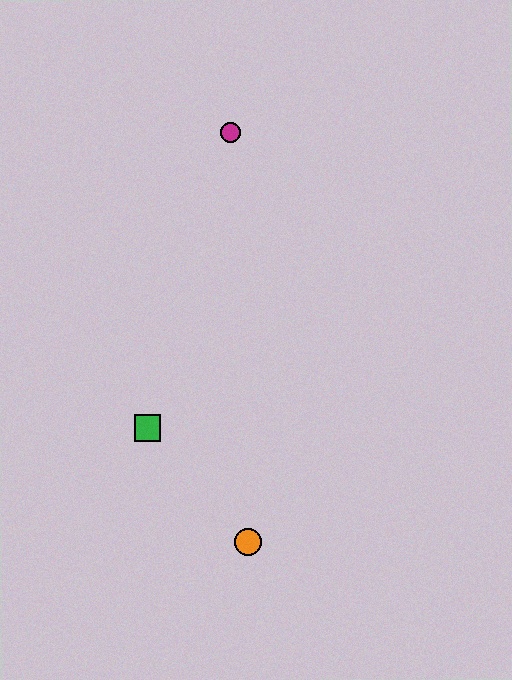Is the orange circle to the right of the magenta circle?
Yes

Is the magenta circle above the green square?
Yes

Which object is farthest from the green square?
The magenta circle is farthest from the green square.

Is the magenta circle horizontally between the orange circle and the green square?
Yes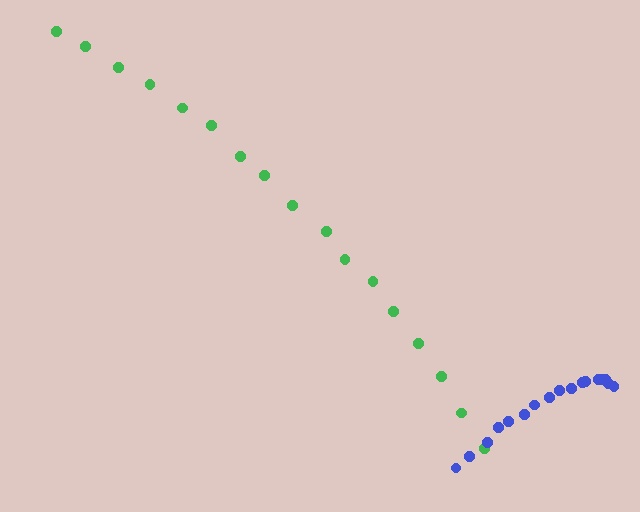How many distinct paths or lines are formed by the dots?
There are 2 distinct paths.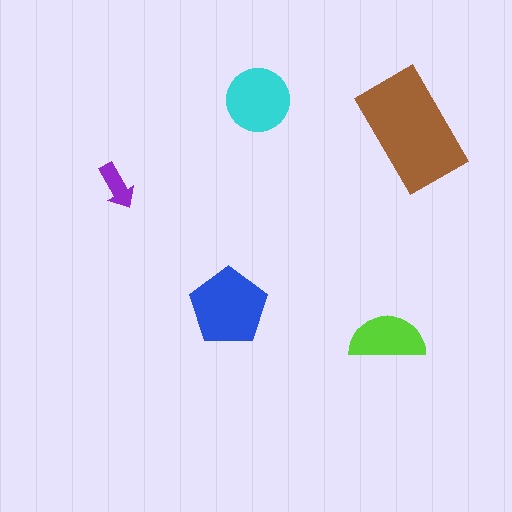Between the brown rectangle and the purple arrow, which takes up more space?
The brown rectangle.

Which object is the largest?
The brown rectangle.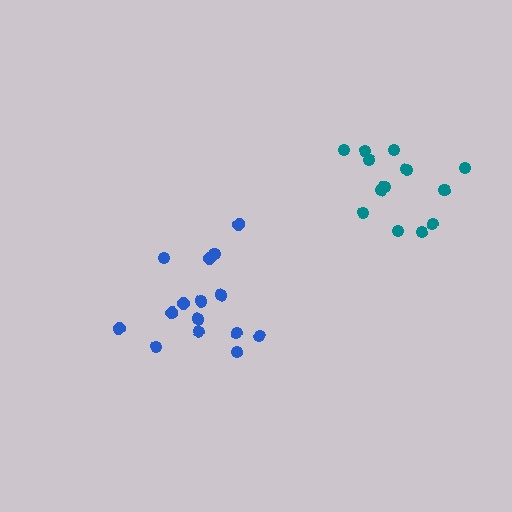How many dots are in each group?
Group 1: 13 dots, Group 2: 15 dots (28 total).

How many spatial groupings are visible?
There are 2 spatial groupings.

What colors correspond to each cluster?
The clusters are colored: teal, blue.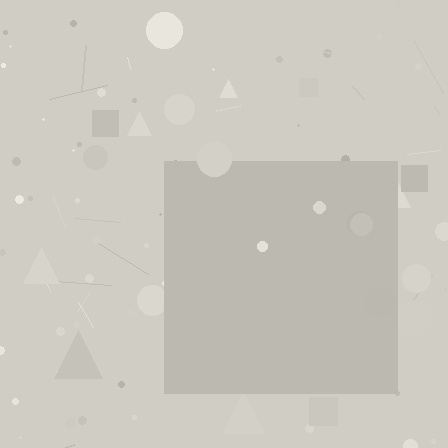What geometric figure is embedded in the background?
A square is embedded in the background.